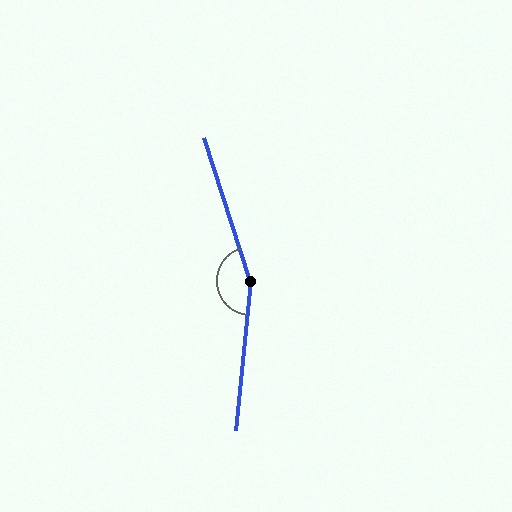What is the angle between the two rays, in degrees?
Approximately 156 degrees.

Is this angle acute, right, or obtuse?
It is obtuse.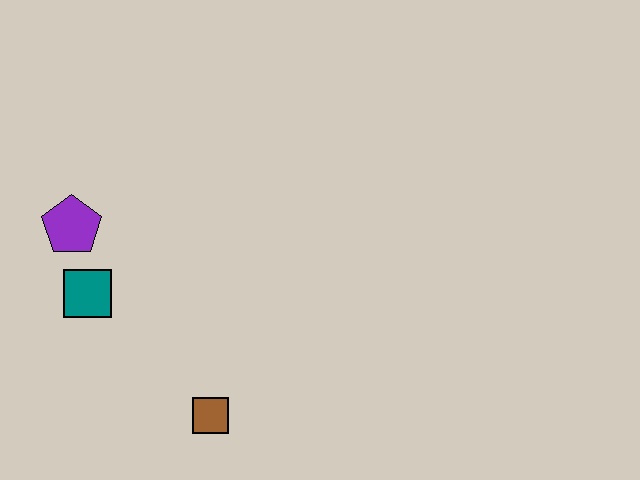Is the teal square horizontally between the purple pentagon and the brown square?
Yes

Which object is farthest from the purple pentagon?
The brown square is farthest from the purple pentagon.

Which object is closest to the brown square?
The teal square is closest to the brown square.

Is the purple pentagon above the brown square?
Yes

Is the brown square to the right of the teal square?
Yes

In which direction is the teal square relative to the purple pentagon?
The teal square is below the purple pentagon.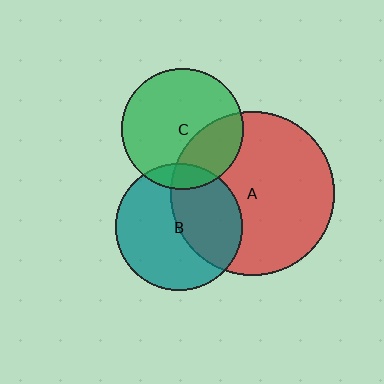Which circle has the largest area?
Circle A (red).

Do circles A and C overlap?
Yes.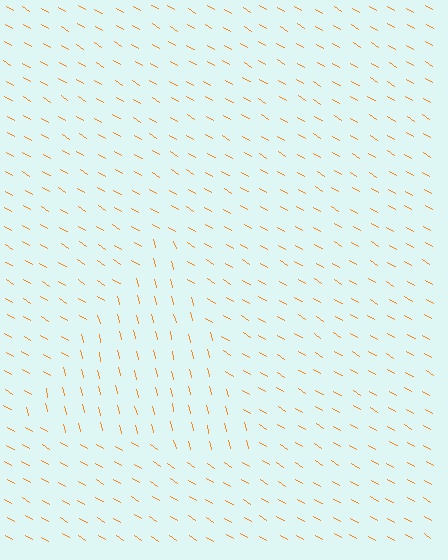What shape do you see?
I see a triangle.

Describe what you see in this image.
The image is filled with small orange line segments. A triangle region in the image has lines oriented differently from the surrounding lines, creating a visible texture boundary.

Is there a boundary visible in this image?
Yes, there is a texture boundary formed by a change in line orientation.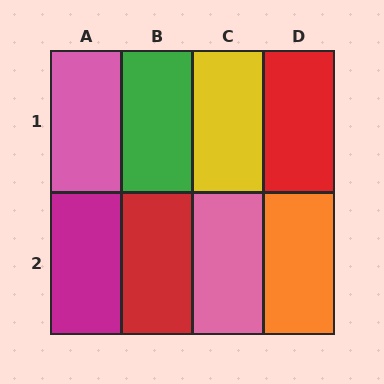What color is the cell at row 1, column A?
Pink.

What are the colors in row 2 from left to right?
Magenta, red, pink, orange.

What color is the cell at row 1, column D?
Red.